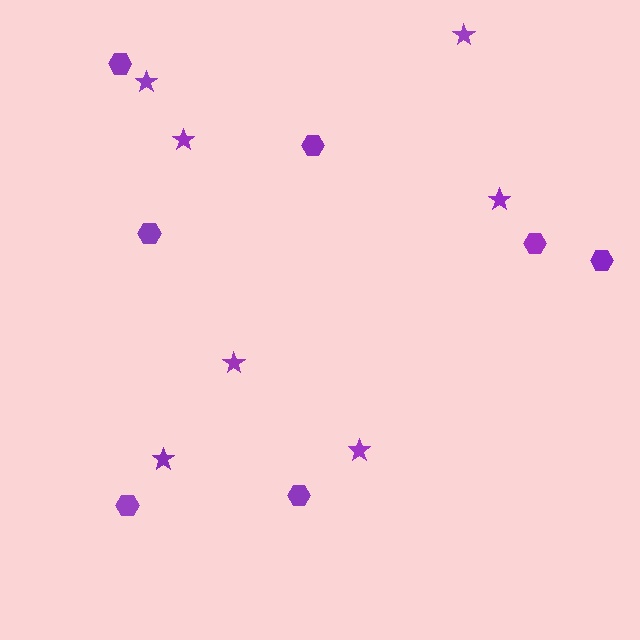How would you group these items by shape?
There are 2 groups: one group of stars (7) and one group of hexagons (7).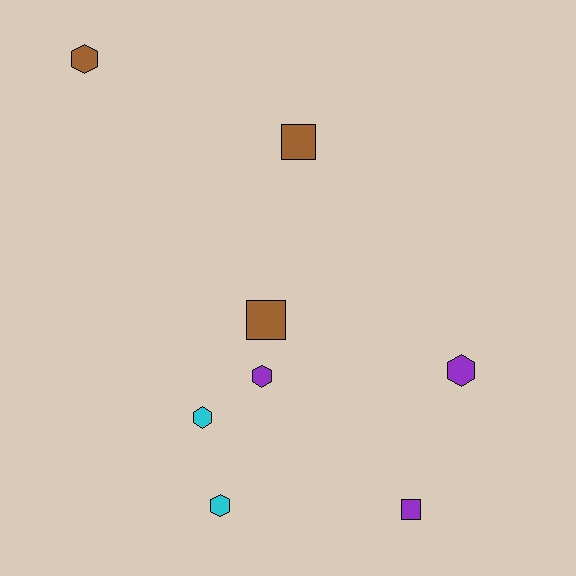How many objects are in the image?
There are 8 objects.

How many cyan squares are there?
There are no cyan squares.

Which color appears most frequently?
Purple, with 3 objects.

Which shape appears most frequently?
Hexagon, with 5 objects.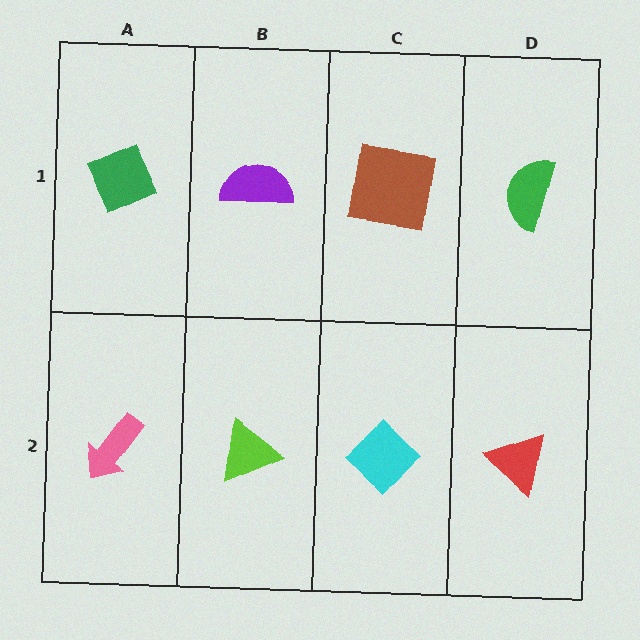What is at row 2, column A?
A pink arrow.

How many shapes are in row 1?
4 shapes.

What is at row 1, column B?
A purple semicircle.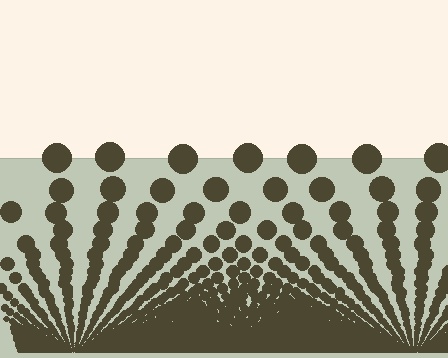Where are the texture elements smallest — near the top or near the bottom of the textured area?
Near the bottom.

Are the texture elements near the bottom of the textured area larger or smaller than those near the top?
Smaller. The gradient is inverted — elements near the bottom are smaller and denser.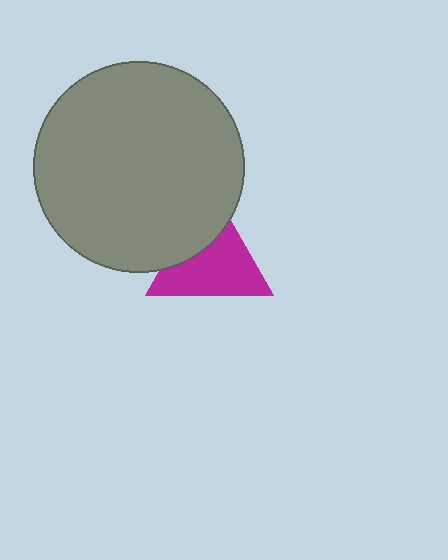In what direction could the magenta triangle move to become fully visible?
The magenta triangle could move toward the lower-right. That would shift it out from behind the gray circle entirely.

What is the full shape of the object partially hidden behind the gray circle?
The partially hidden object is a magenta triangle.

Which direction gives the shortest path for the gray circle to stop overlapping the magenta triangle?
Moving toward the upper-left gives the shortest separation.